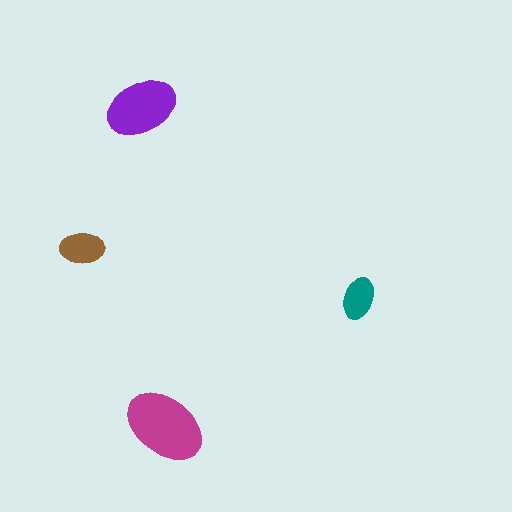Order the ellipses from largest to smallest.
the magenta one, the purple one, the brown one, the teal one.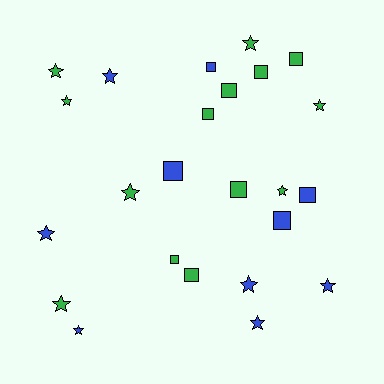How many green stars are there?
There are 7 green stars.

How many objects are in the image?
There are 24 objects.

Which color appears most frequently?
Green, with 14 objects.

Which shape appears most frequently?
Star, with 13 objects.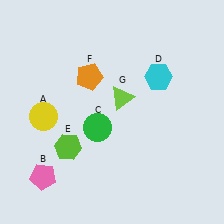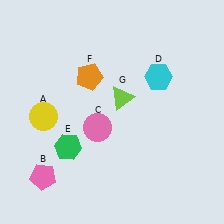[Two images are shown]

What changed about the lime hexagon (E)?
In Image 1, E is lime. In Image 2, it changed to green.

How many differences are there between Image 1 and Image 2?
There are 2 differences between the two images.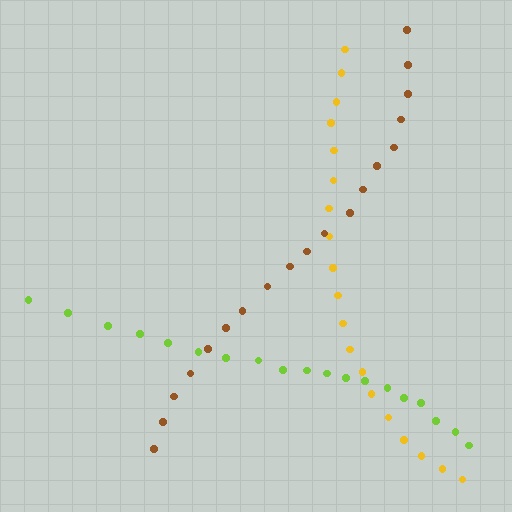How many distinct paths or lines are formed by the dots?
There are 3 distinct paths.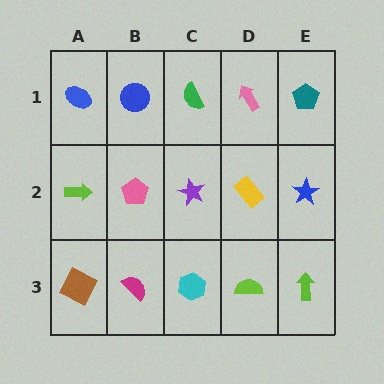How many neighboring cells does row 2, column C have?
4.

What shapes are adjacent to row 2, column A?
A blue ellipse (row 1, column A), a brown square (row 3, column A), a pink pentagon (row 2, column B).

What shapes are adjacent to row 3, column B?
A pink pentagon (row 2, column B), a brown square (row 3, column A), a cyan hexagon (row 3, column C).